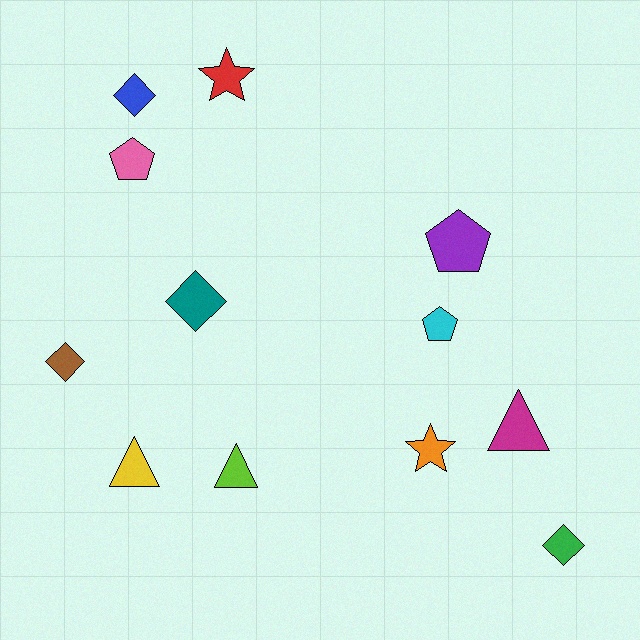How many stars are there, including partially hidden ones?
There are 2 stars.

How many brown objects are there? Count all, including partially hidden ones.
There is 1 brown object.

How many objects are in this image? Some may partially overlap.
There are 12 objects.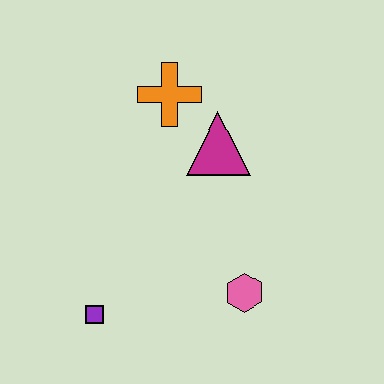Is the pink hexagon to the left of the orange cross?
No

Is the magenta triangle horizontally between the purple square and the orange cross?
No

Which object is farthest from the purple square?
The orange cross is farthest from the purple square.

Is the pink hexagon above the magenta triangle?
No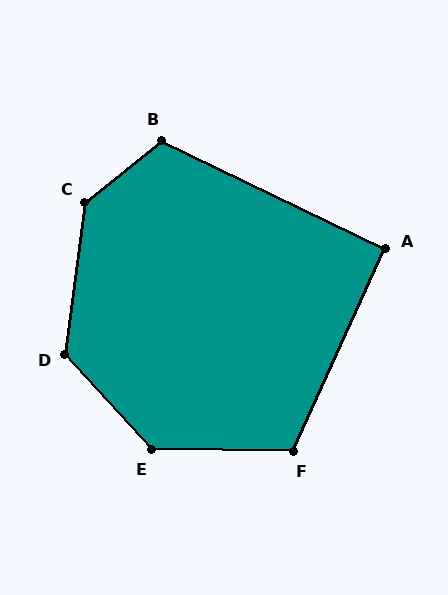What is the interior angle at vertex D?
Approximately 131 degrees (obtuse).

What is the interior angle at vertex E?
Approximately 133 degrees (obtuse).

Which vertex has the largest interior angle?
C, at approximately 136 degrees.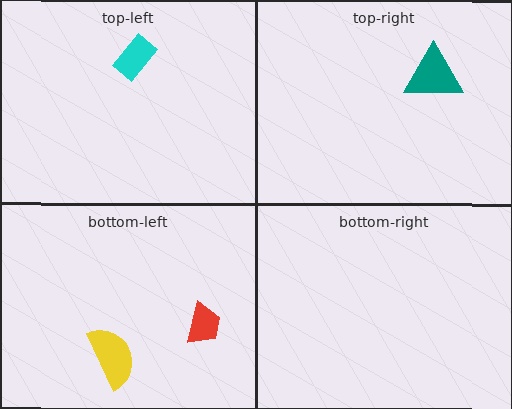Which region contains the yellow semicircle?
The bottom-left region.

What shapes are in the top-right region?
The teal triangle.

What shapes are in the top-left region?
The cyan rectangle.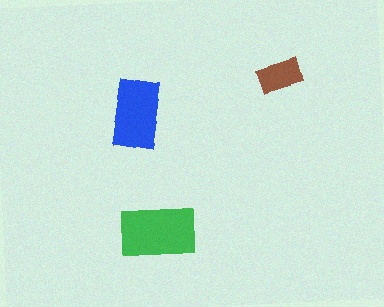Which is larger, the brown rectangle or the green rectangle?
The green one.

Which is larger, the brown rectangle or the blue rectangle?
The blue one.